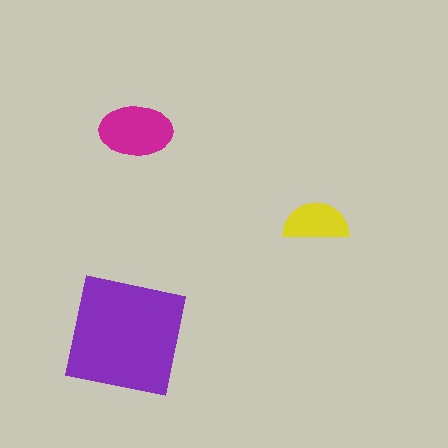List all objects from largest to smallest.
The purple square, the magenta ellipse, the yellow semicircle.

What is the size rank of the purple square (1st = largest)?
1st.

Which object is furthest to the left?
The purple square is leftmost.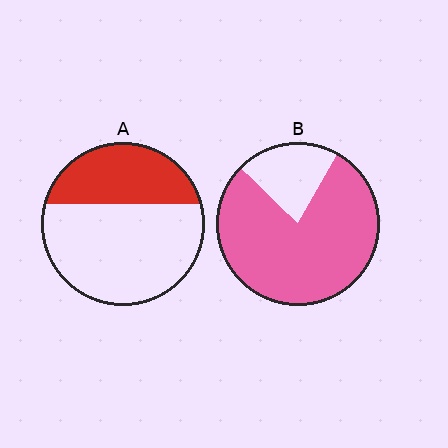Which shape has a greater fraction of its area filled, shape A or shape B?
Shape B.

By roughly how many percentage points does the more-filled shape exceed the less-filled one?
By roughly 45 percentage points (B over A).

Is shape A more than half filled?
No.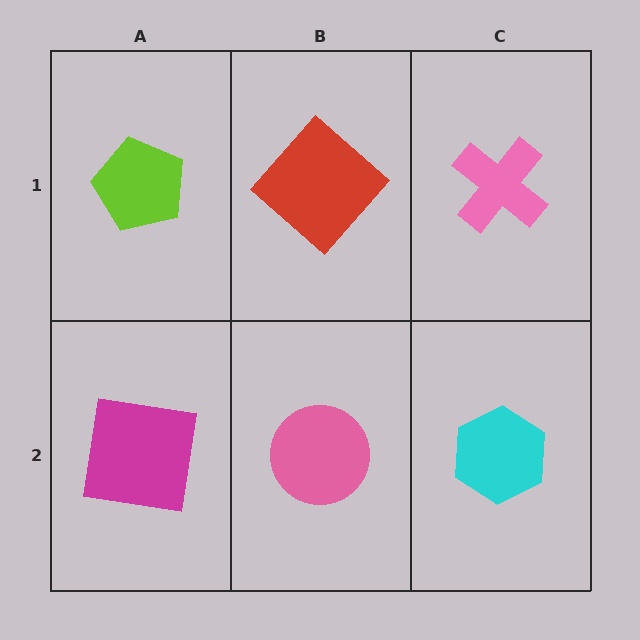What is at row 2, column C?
A cyan hexagon.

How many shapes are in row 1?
3 shapes.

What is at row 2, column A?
A magenta square.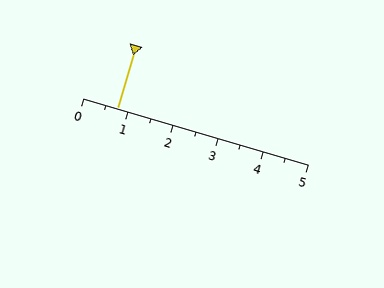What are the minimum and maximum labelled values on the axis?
The axis runs from 0 to 5.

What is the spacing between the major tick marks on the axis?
The major ticks are spaced 1 apart.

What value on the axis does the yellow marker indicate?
The marker indicates approximately 0.8.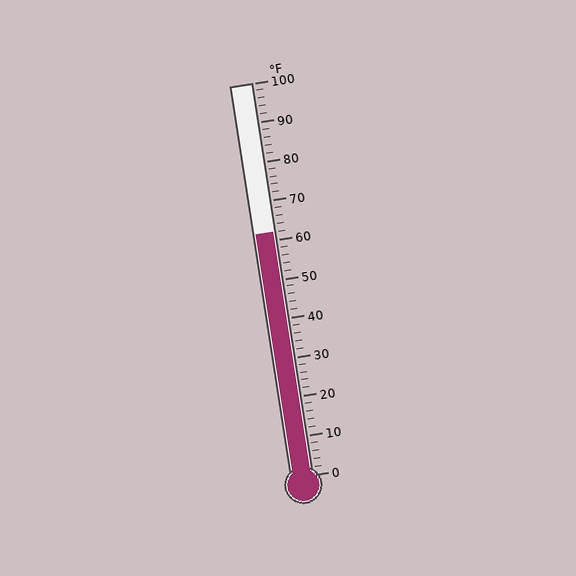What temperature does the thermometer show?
The thermometer shows approximately 62°F.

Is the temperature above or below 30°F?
The temperature is above 30°F.